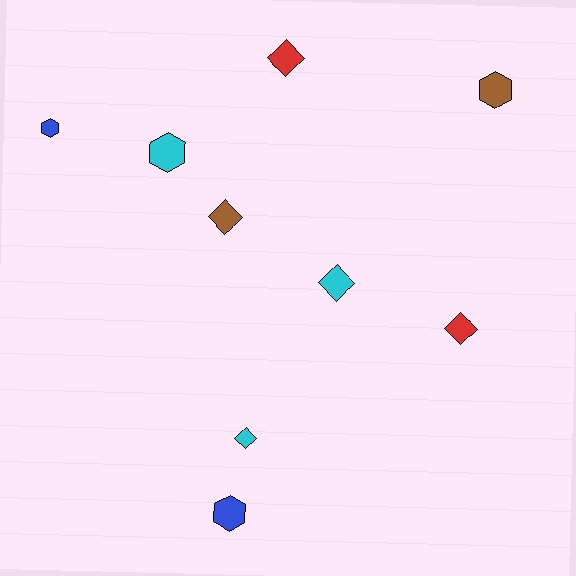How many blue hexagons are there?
There are 2 blue hexagons.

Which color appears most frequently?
Cyan, with 3 objects.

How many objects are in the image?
There are 9 objects.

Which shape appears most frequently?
Diamond, with 5 objects.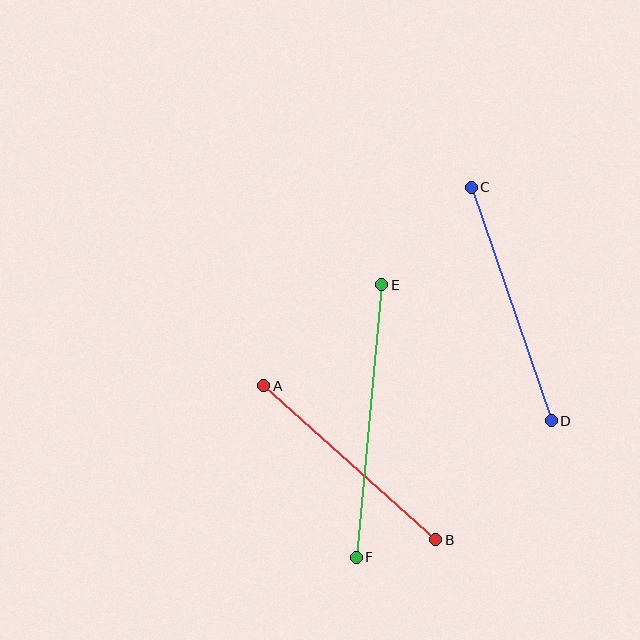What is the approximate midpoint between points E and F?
The midpoint is at approximately (369, 421) pixels.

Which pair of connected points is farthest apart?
Points E and F are farthest apart.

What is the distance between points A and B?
The distance is approximately 231 pixels.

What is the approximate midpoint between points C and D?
The midpoint is at approximately (511, 304) pixels.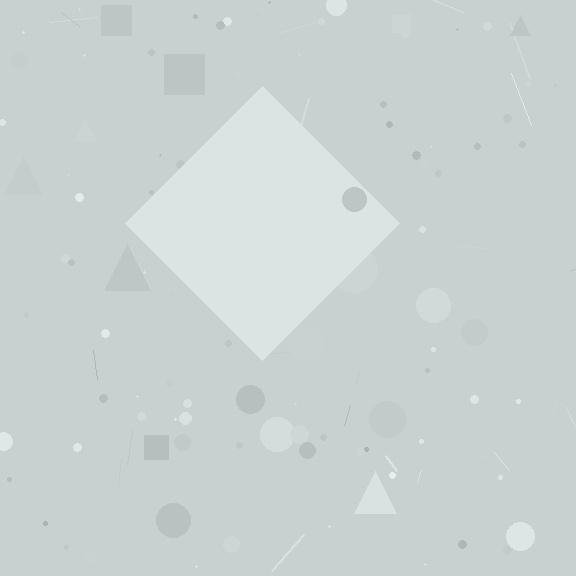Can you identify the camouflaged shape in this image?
The camouflaged shape is a diamond.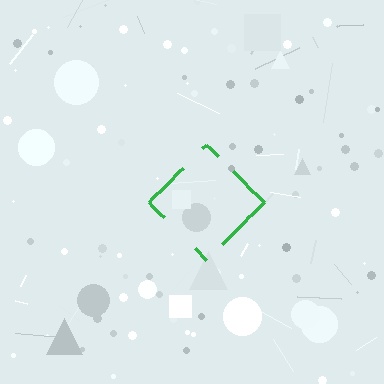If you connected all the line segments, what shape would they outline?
They would outline a diamond.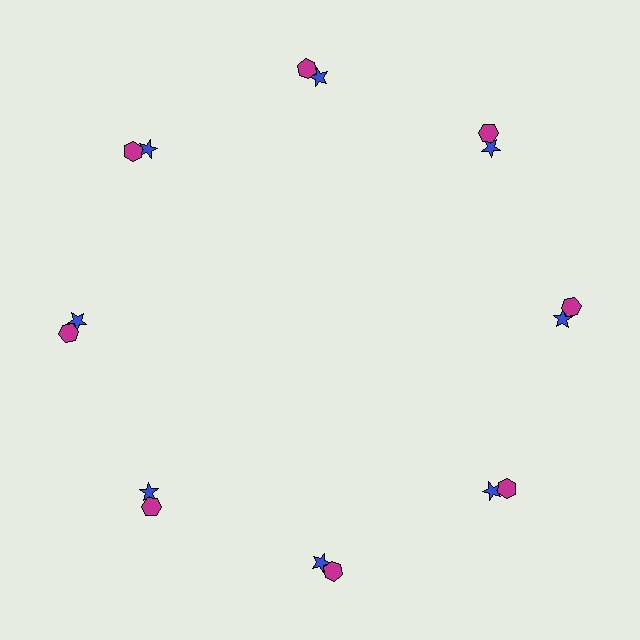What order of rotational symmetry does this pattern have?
This pattern has 8-fold rotational symmetry.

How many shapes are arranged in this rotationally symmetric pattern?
There are 16 shapes, arranged in 8 groups of 2.